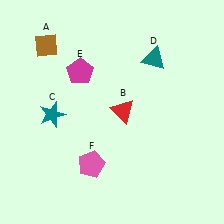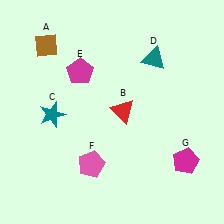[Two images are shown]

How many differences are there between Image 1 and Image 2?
There is 1 difference between the two images.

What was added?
A magenta pentagon (G) was added in Image 2.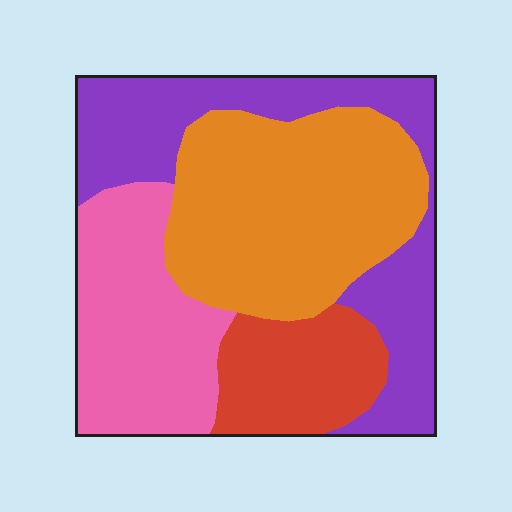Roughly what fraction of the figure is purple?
Purple covers roughly 30% of the figure.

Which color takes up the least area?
Red, at roughly 15%.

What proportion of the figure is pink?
Pink takes up about one quarter (1/4) of the figure.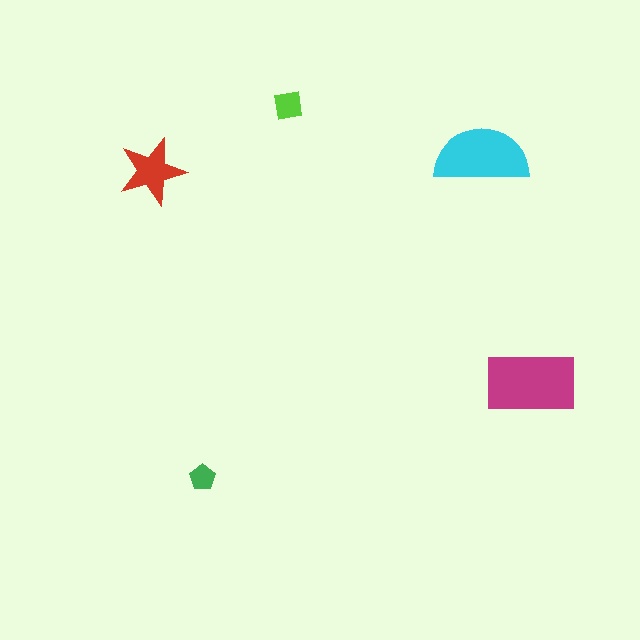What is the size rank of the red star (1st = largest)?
3rd.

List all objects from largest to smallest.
The magenta rectangle, the cyan semicircle, the red star, the lime square, the green pentagon.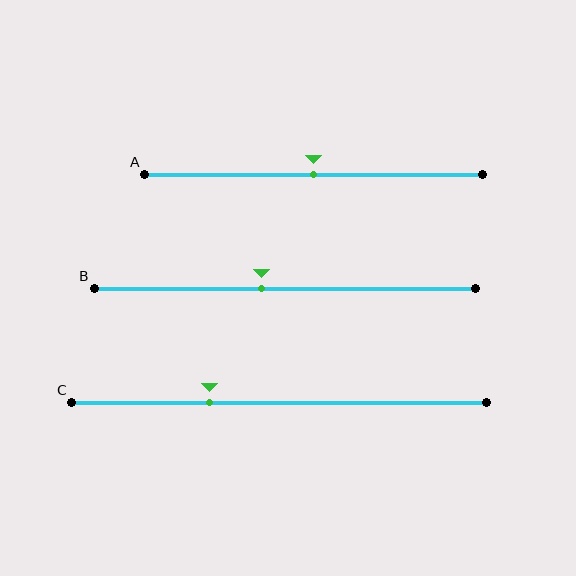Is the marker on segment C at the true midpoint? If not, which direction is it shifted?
No, the marker on segment C is shifted to the left by about 17% of the segment length.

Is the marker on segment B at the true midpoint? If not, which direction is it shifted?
No, the marker on segment B is shifted to the left by about 6% of the segment length.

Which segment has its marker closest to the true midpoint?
Segment A has its marker closest to the true midpoint.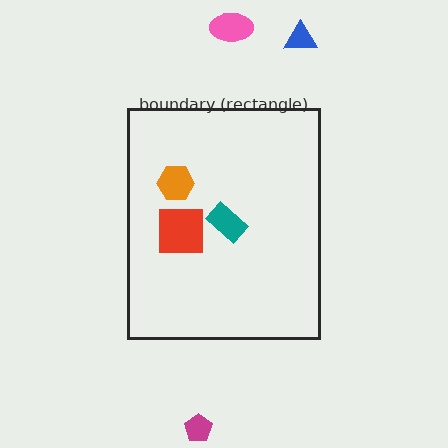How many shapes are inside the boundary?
3 inside, 3 outside.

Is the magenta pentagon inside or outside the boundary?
Outside.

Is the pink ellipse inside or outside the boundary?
Outside.